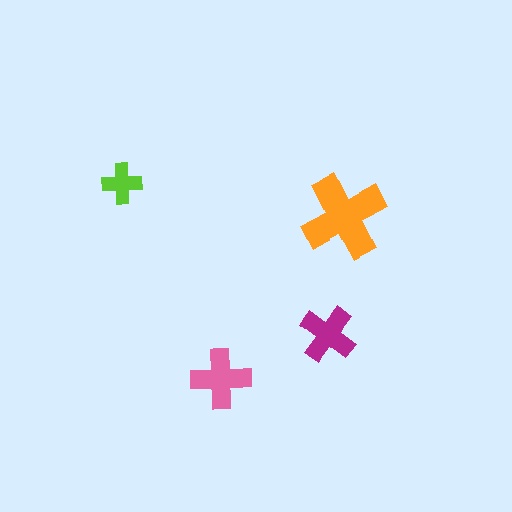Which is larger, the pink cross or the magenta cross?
The pink one.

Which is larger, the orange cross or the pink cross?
The orange one.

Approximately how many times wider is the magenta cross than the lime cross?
About 1.5 times wider.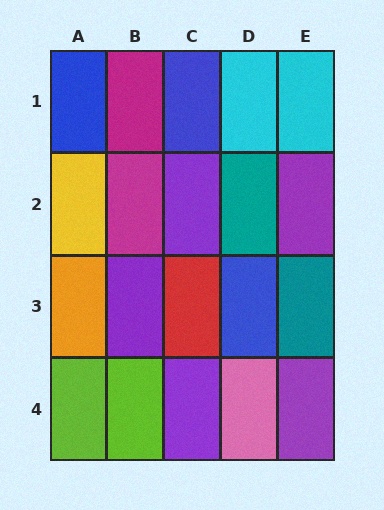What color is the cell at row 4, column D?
Pink.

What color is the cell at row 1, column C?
Blue.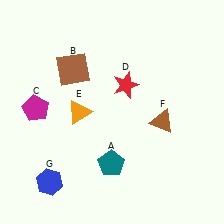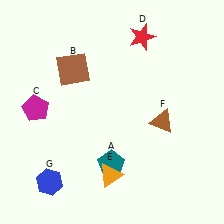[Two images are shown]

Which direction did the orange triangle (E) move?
The orange triangle (E) moved down.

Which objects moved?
The objects that moved are: the red star (D), the orange triangle (E).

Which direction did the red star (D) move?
The red star (D) moved up.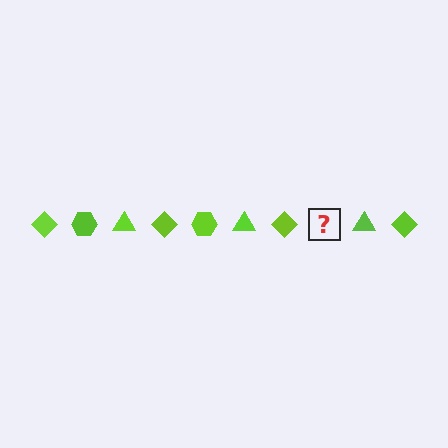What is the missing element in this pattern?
The missing element is a lime hexagon.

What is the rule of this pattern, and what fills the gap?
The rule is that the pattern cycles through diamond, hexagon, triangle shapes in lime. The gap should be filled with a lime hexagon.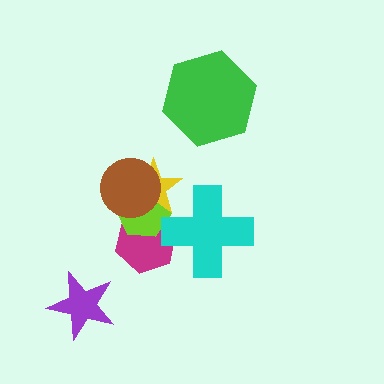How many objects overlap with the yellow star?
3 objects overlap with the yellow star.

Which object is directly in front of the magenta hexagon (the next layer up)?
The lime hexagon is directly in front of the magenta hexagon.